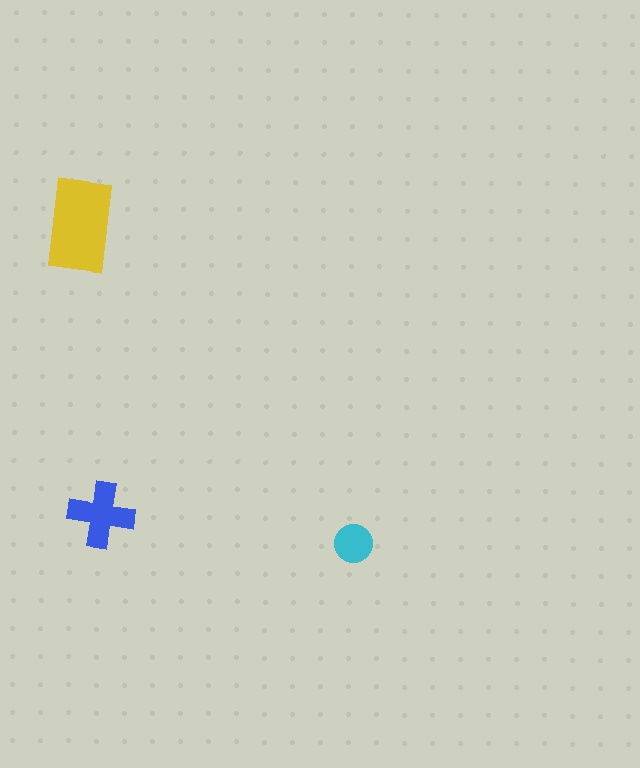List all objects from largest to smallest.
The yellow rectangle, the blue cross, the cyan circle.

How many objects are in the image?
There are 3 objects in the image.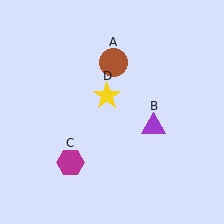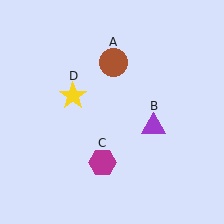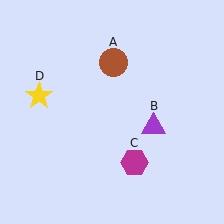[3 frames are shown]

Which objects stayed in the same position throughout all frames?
Brown circle (object A) and purple triangle (object B) remained stationary.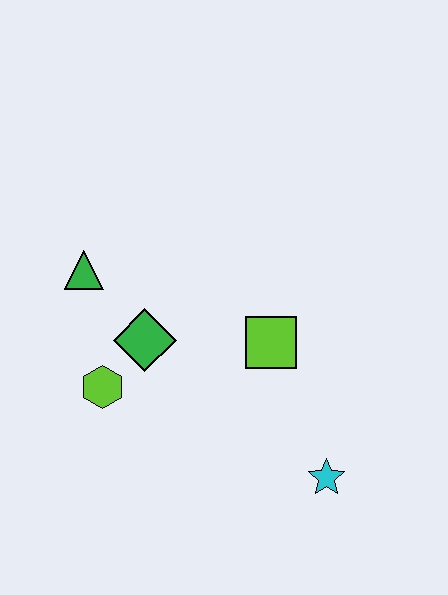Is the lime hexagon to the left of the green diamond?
Yes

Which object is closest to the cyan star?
The lime square is closest to the cyan star.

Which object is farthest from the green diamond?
The cyan star is farthest from the green diamond.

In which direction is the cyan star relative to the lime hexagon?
The cyan star is to the right of the lime hexagon.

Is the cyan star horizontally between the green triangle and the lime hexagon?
No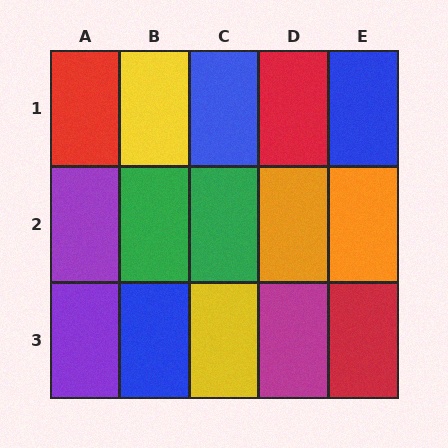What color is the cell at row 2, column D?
Orange.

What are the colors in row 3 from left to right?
Purple, blue, yellow, magenta, red.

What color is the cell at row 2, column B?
Green.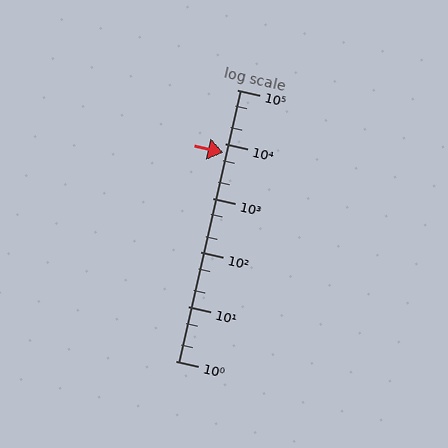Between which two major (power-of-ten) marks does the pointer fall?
The pointer is between 1000 and 10000.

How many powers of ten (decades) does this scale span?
The scale spans 5 decades, from 1 to 100000.